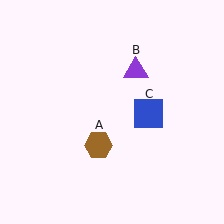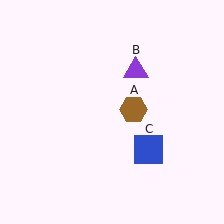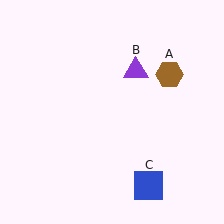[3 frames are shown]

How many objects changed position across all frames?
2 objects changed position: brown hexagon (object A), blue square (object C).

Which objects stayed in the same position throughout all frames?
Purple triangle (object B) remained stationary.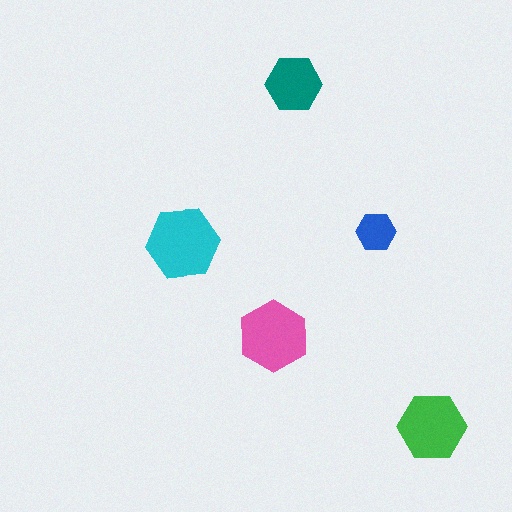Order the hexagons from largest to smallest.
the cyan one, the pink one, the green one, the teal one, the blue one.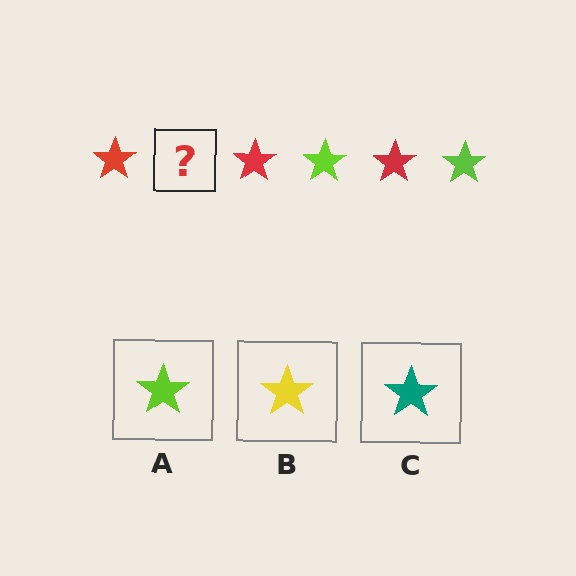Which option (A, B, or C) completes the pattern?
A.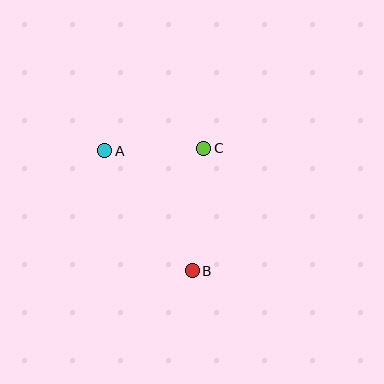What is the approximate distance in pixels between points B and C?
The distance between B and C is approximately 123 pixels.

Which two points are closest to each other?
Points A and C are closest to each other.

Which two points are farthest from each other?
Points A and B are farthest from each other.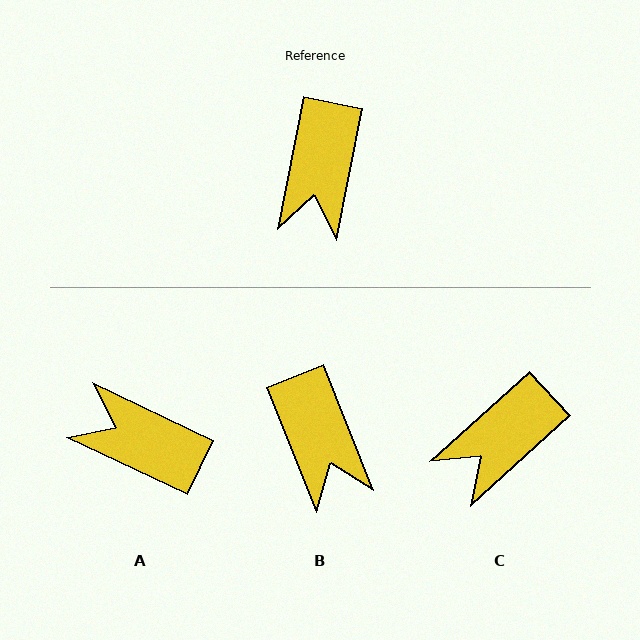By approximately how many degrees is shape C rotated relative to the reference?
Approximately 37 degrees clockwise.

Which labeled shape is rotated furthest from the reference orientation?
A, about 104 degrees away.